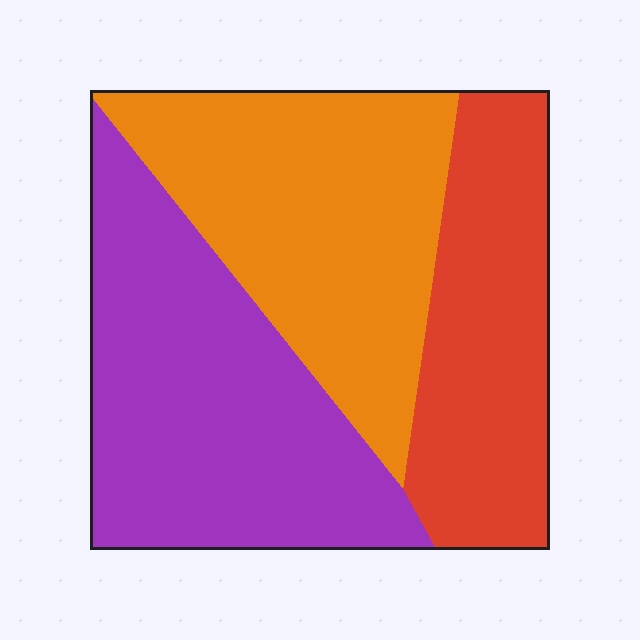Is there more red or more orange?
Orange.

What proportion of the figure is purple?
Purple covers about 40% of the figure.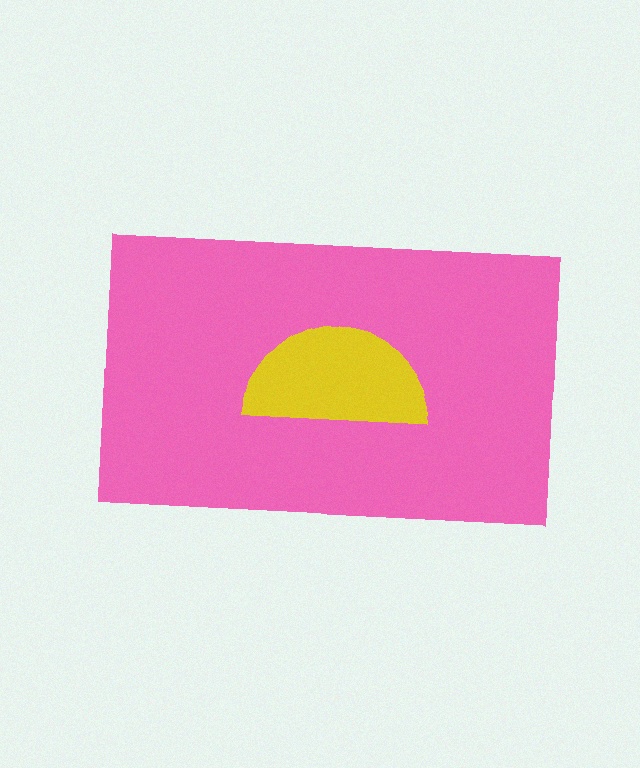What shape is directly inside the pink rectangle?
The yellow semicircle.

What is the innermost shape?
The yellow semicircle.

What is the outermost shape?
The pink rectangle.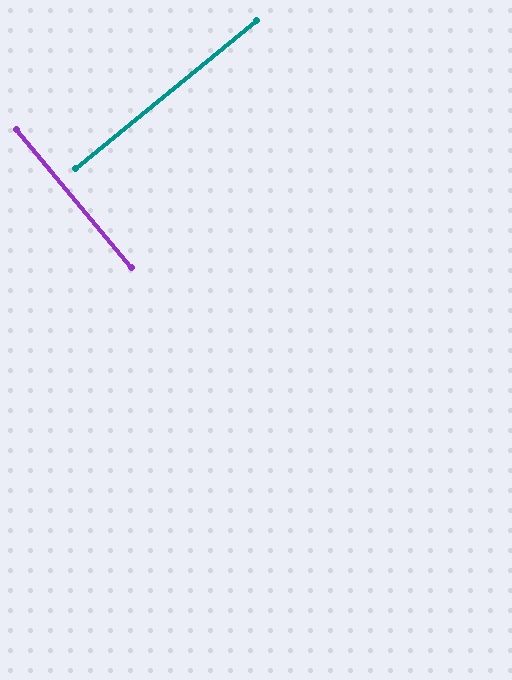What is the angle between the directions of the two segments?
Approximately 89 degrees.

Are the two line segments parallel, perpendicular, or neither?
Perpendicular — they meet at approximately 89°.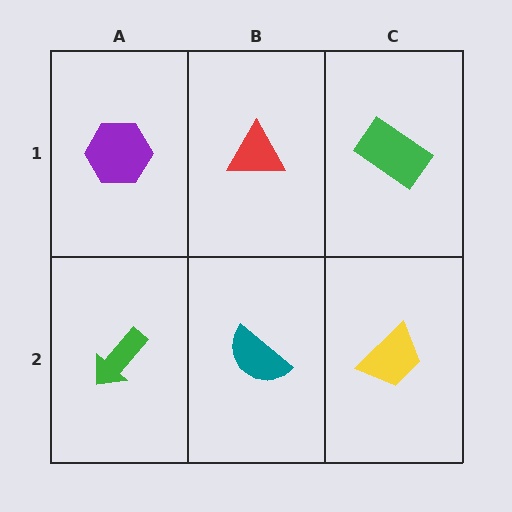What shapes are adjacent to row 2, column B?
A red triangle (row 1, column B), a green arrow (row 2, column A), a yellow trapezoid (row 2, column C).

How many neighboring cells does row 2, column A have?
2.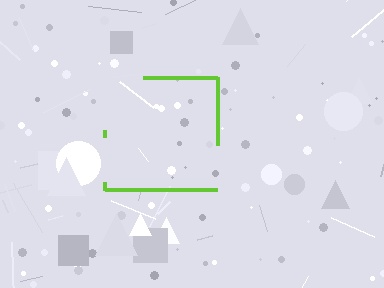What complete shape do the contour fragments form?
The contour fragments form a square.